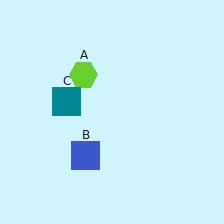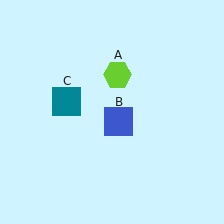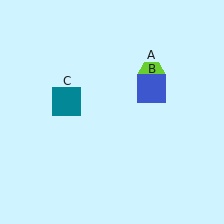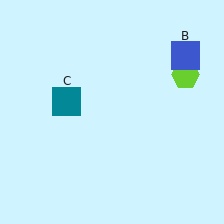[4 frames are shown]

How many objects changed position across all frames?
2 objects changed position: lime hexagon (object A), blue square (object B).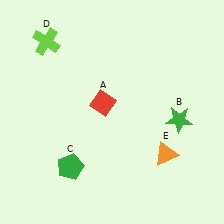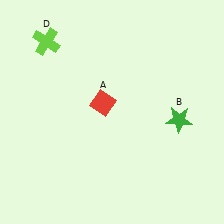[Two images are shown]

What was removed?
The green pentagon (C), the orange triangle (E) were removed in Image 2.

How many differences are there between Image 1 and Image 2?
There are 2 differences between the two images.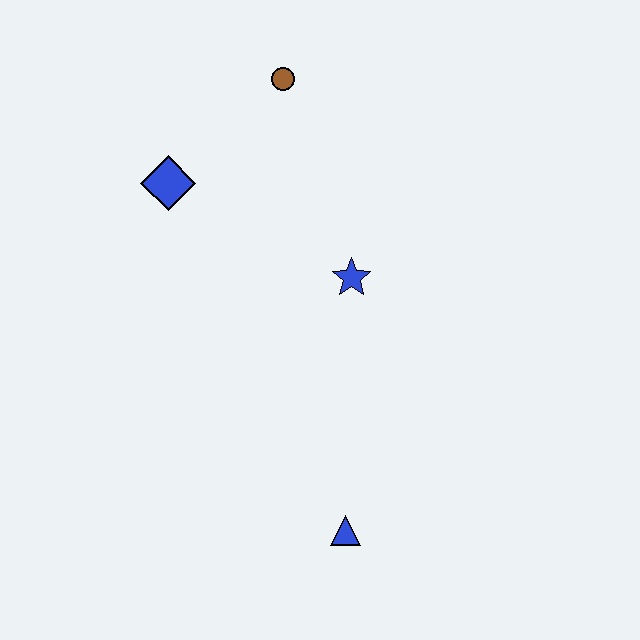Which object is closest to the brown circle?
The blue diamond is closest to the brown circle.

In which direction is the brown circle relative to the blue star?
The brown circle is above the blue star.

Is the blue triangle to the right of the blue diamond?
Yes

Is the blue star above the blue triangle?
Yes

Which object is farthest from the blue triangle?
The brown circle is farthest from the blue triangle.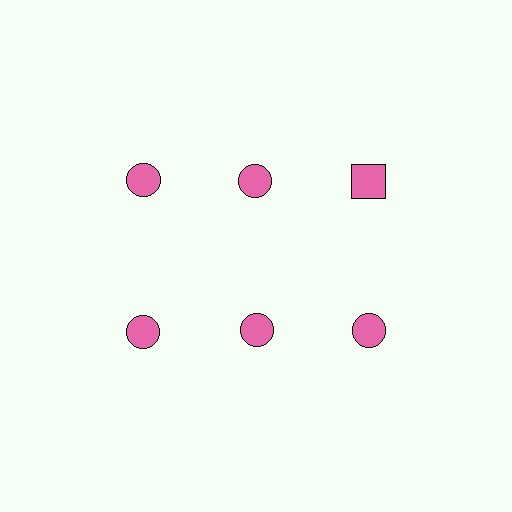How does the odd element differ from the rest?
It has a different shape: square instead of circle.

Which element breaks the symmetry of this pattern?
The pink square in the top row, center column breaks the symmetry. All other shapes are pink circles.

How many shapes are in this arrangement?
There are 6 shapes arranged in a grid pattern.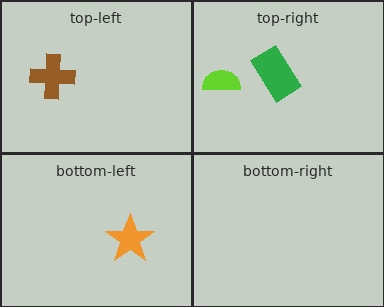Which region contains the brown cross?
The top-left region.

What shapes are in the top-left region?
The brown cross.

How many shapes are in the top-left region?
1.